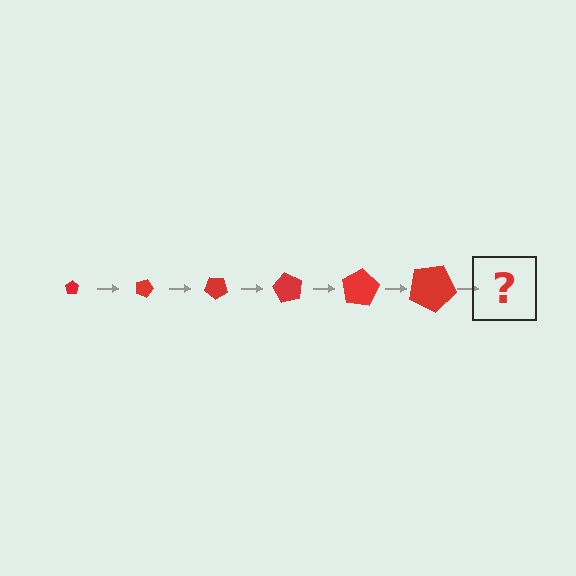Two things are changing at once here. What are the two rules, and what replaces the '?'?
The two rules are that the pentagon grows larger each step and it rotates 20 degrees each step. The '?' should be a pentagon, larger than the previous one and rotated 120 degrees from the start.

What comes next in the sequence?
The next element should be a pentagon, larger than the previous one and rotated 120 degrees from the start.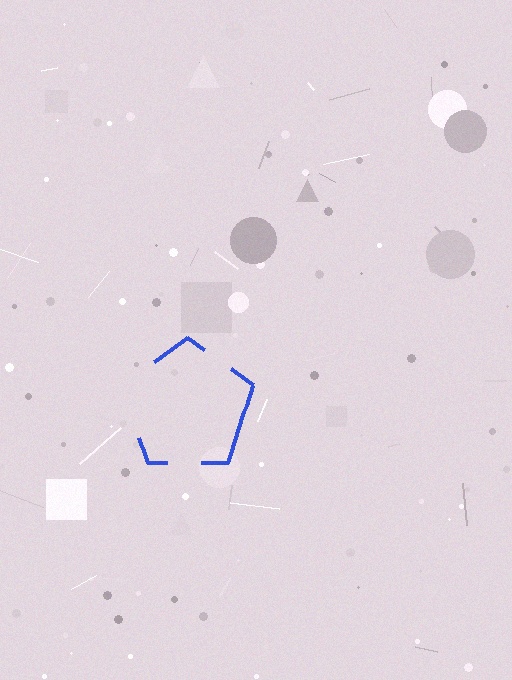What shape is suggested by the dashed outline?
The dashed outline suggests a pentagon.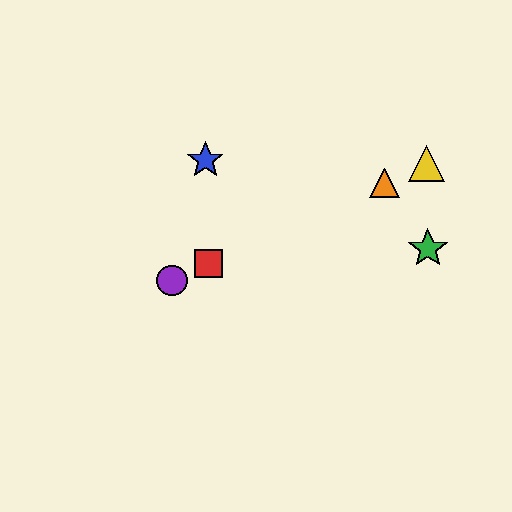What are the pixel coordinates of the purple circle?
The purple circle is at (172, 281).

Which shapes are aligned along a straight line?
The red square, the yellow triangle, the purple circle, the orange triangle are aligned along a straight line.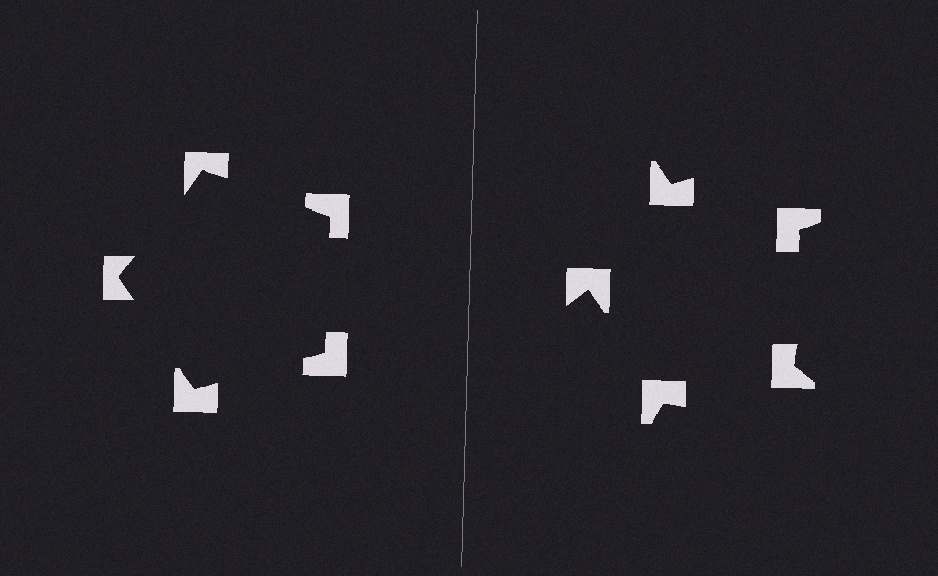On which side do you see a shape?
An illusory pentagon appears on the left side. On the right side the wedge cuts are rotated, so no coherent shape forms.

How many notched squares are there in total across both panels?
10 — 5 on each side.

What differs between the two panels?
The notched squares are positioned identically on both sides; only the wedge orientations differ. On the left they align to a pentagon; on the right they are misaligned.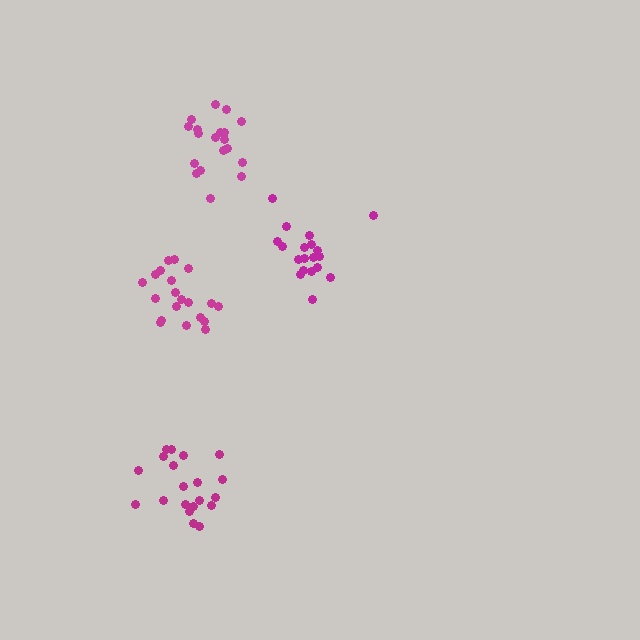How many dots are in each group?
Group 1: 20 dots, Group 2: 19 dots, Group 3: 19 dots, Group 4: 20 dots (78 total).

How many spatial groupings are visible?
There are 4 spatial groupings.